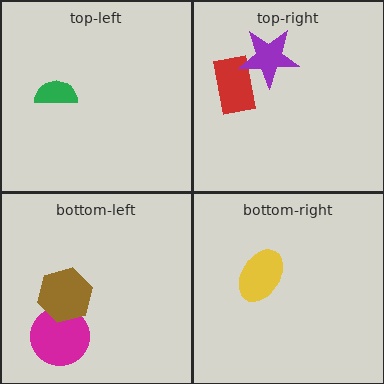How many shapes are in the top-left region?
1.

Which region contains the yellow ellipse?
The bottom-right region.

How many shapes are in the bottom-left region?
2.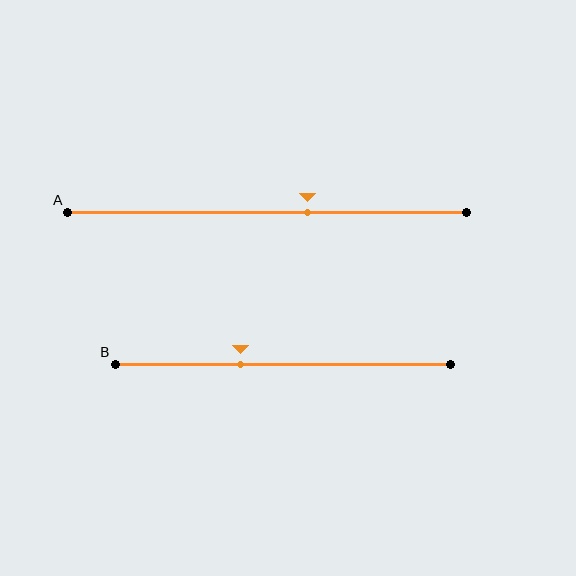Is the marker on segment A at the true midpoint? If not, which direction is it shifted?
No, the marker on segment A is shifted to the right by about 10% of the segment length.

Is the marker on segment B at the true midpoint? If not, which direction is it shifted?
No, the marker on segment B is shifted to the left by about 13% of the segment length.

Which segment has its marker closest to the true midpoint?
Segment A has its marker closest to the true midpoint.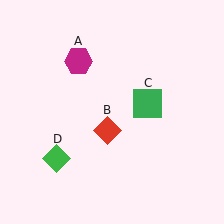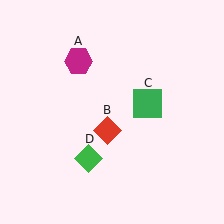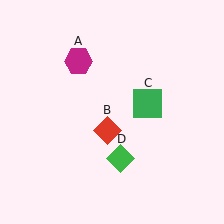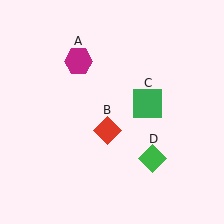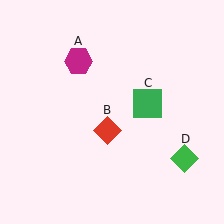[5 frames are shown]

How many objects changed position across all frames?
1 object changed position: green diamond (object D).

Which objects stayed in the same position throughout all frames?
Magenta hexagon (object A) and red diamond (object B) and green square (object C) remained stationary.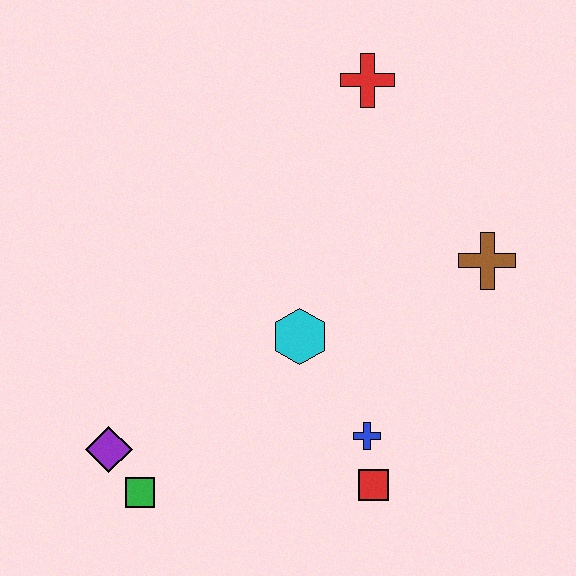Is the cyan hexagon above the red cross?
No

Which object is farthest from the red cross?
The green square is farthest from the red cross.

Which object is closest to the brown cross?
The cyan hexagon is closest to the brown cross.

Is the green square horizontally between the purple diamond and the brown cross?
Yes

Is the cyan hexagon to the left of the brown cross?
Yes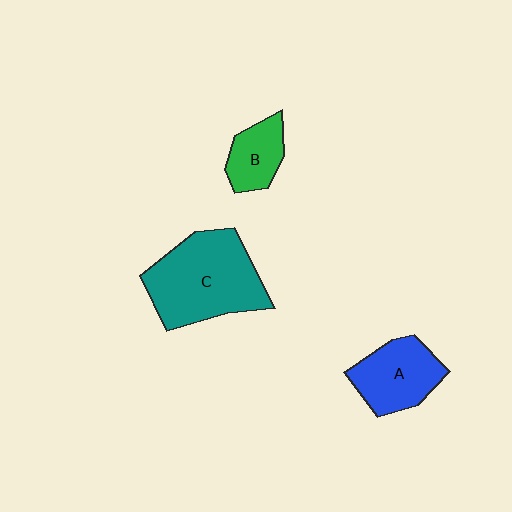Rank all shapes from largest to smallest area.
From largest to smallest: C (teal), A (blue), B (green).